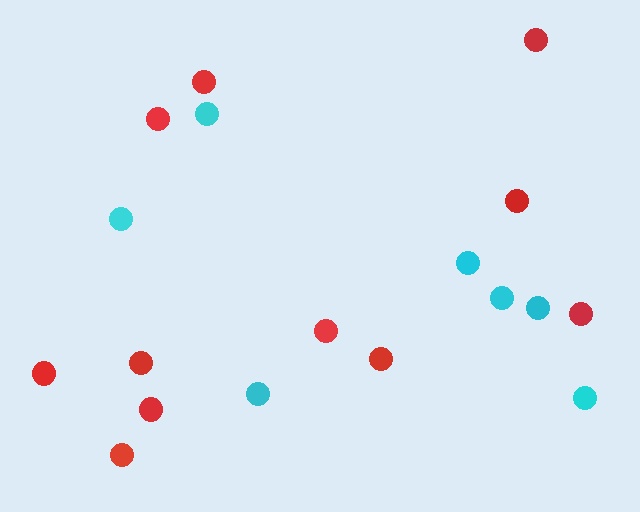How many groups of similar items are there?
There are 2 groups: one group of red circles (11) and one group of cyan circles (7).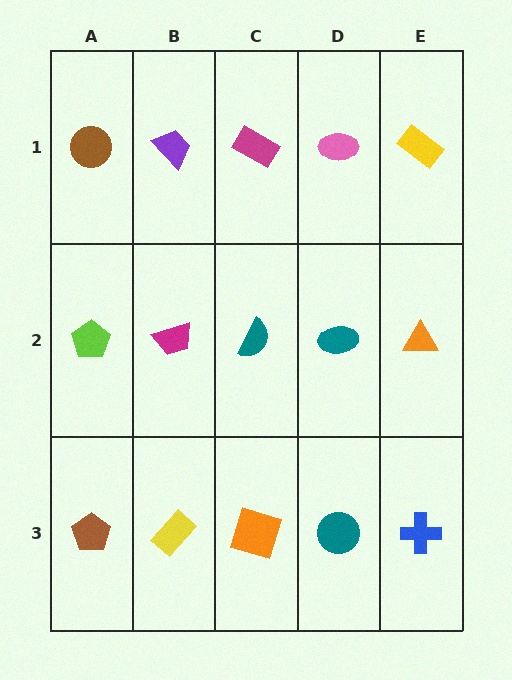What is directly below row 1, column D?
A teal ellipse.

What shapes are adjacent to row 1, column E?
An orange triangle (row 2, column E), a pink ellipse (row 1, column D).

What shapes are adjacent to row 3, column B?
A magenta trapezoid (row 2, column B), a brown pentagon (row 3, column A), an orange square (row 3, column C).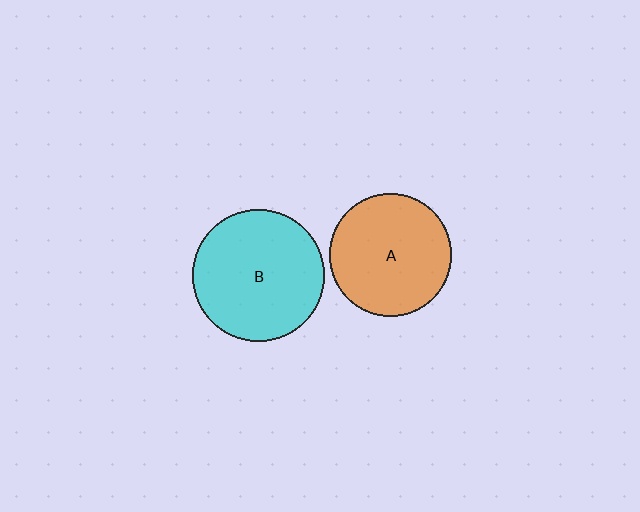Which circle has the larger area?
Circle B (cyan).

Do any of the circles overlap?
No, none of the circles overlap.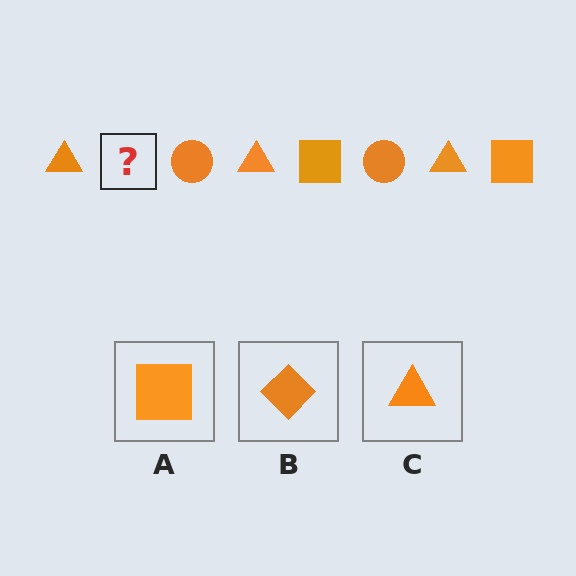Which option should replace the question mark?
Option A.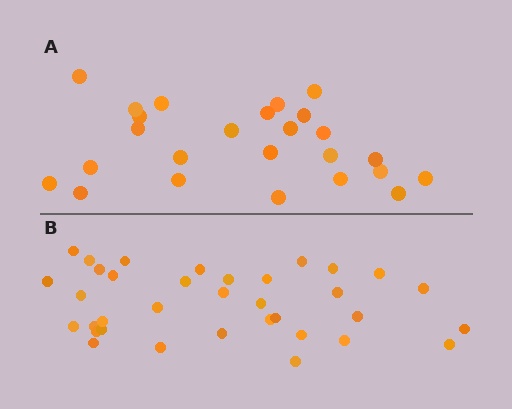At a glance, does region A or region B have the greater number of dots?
Region B (the bottom region) has more dots.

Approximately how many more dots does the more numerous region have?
Region B has roughly 10 or so more dots than region A.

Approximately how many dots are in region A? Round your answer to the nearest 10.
About 20 dots. (The exact count is 25, which rounds to 20.)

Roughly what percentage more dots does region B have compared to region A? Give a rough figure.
About 40% more.